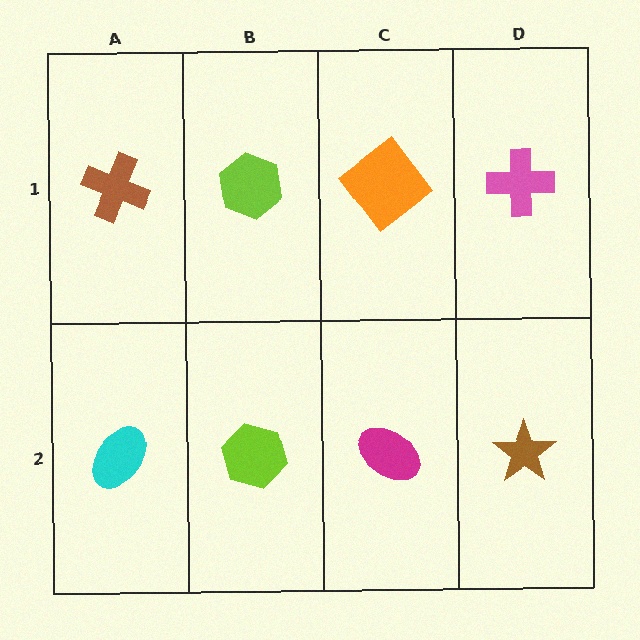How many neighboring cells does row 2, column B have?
3.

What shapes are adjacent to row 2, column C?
An orange diamond (row 1, column C), a lime hexagon (row 2, column B), a brown star (row 2, column D).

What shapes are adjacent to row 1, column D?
A brown star (row 2, column D), an orange diamond (row 1, column C).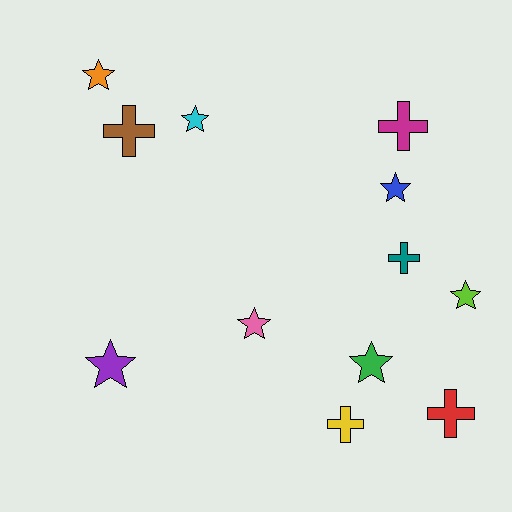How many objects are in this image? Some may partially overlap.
There are 12 objects.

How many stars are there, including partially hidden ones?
There are 7 stars.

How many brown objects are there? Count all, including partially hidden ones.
There is 1 brown object.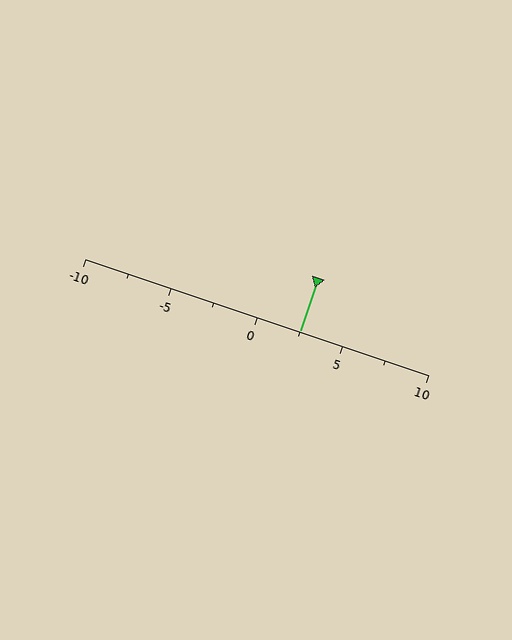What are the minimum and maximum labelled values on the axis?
The axis runs from -10 to 10.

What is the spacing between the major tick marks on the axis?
The major ticks are spaced 5 apart.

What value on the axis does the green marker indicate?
The marker indicates approximately 2.5.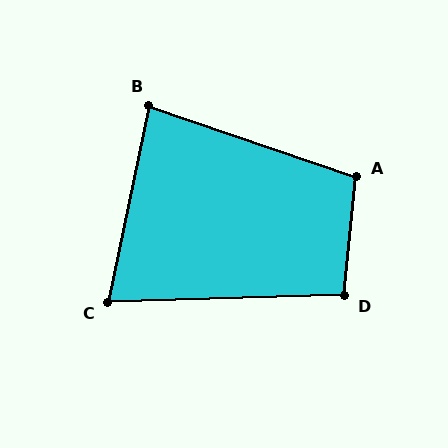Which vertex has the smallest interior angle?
C, at approximately 77 degrees.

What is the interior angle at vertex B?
Approximately 83 degrees (acute).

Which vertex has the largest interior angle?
A, at approximately 103 degrees.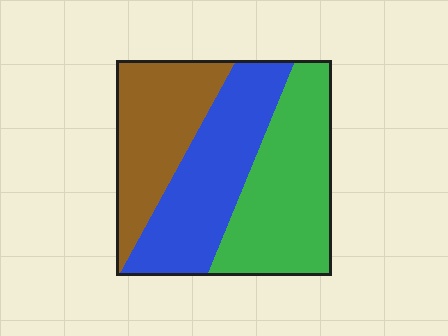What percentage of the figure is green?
Green covers about 35% of the figure.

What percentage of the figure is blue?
Blue takes up about one third (1/3) of the figure.